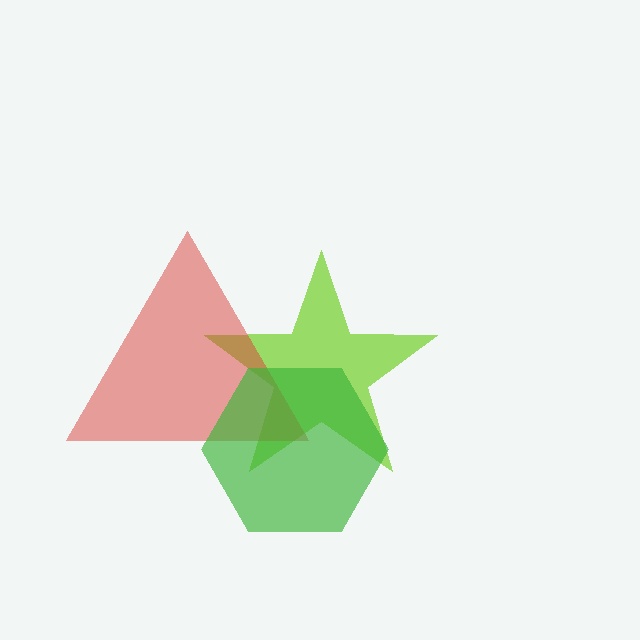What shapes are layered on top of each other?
The layered shapes are: a lime star, a red triangle, a green hexagon.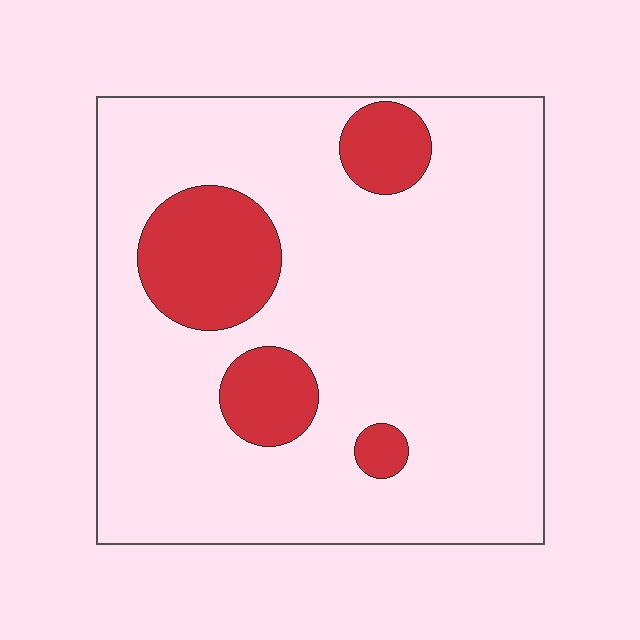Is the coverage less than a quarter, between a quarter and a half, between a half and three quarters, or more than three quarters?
Less than a quarter.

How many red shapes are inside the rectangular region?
4.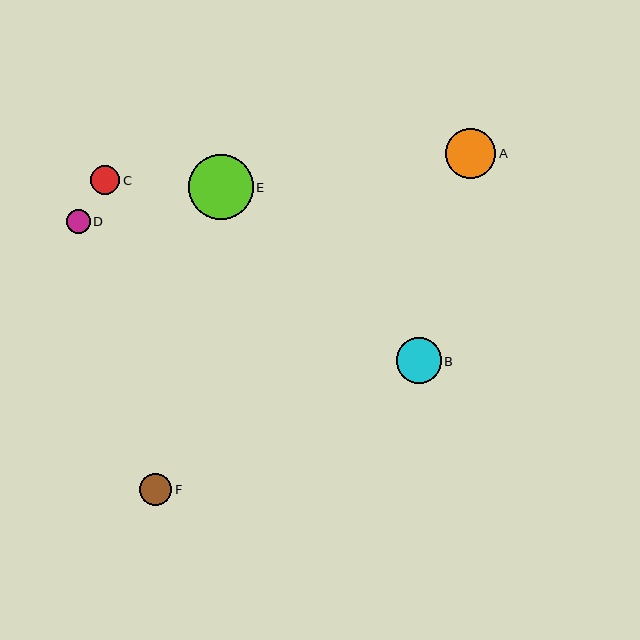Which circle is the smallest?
Circle D is the smallest with a size of approximately 24 pixels.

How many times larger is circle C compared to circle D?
Circle C is approximately 1.2 times the size of circle D.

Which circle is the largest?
Circle E is the largest with a size of approximately 65 pixels.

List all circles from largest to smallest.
From largest to smallest: E, A, B, F, C, D.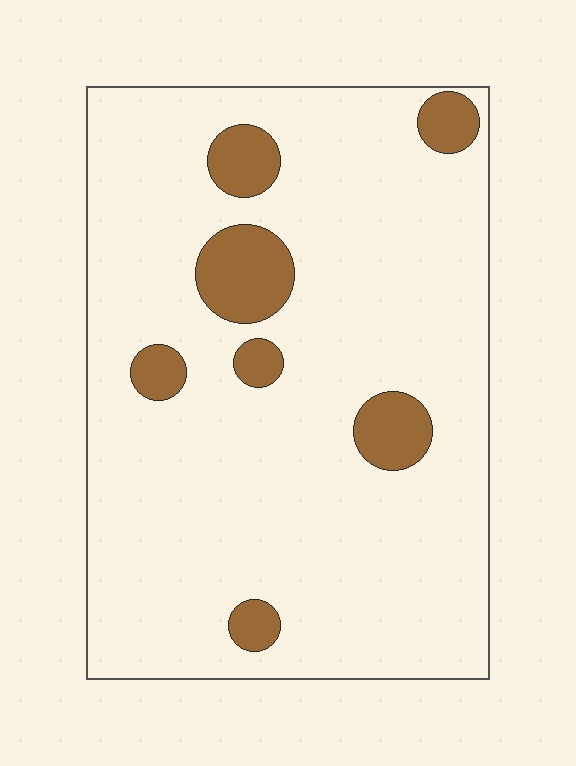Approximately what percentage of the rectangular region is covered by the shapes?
Approximately 10%.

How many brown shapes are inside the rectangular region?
7.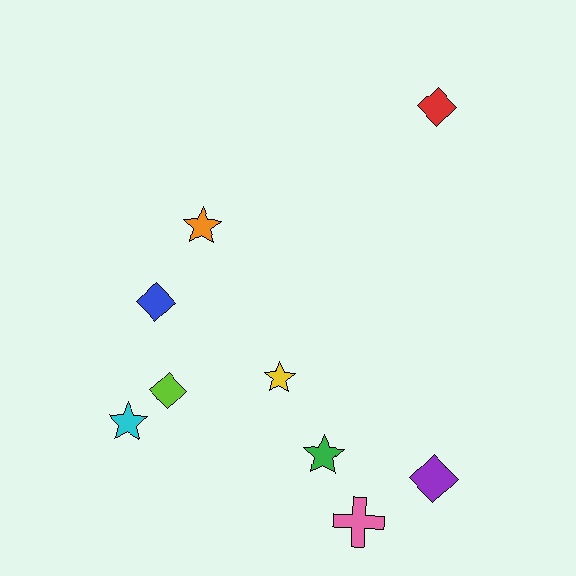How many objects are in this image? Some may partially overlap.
There are 9 objects.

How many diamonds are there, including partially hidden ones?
There are 4 diamonds.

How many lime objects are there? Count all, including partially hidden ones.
There is 1 lime object.